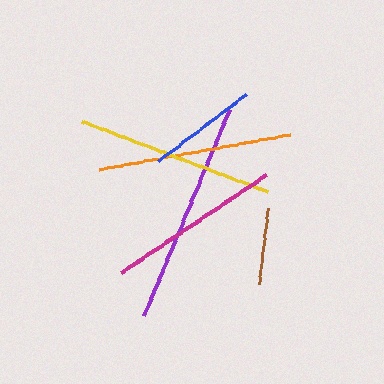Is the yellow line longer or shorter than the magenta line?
The yellow line is longer than the magenta line.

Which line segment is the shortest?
The brown line is the shortest at approximately 76 pixels.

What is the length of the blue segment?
The blue segment is approximately 111 pixels long.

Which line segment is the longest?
The purple line is the longest at approximately 223 pixels.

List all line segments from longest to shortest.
From longest to shortest: purple, yellow, orange, magenta, blue, brown.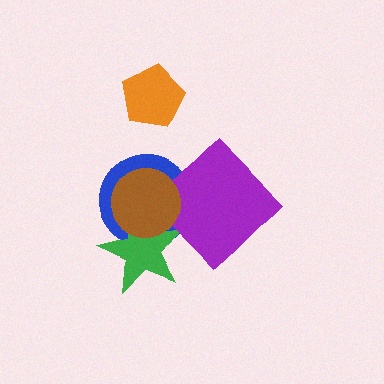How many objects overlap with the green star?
2 objects overlap with the green star.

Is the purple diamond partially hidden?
Yes, it is partially covered by another shape.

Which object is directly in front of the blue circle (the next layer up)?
The green star is directly in front of the blue circle.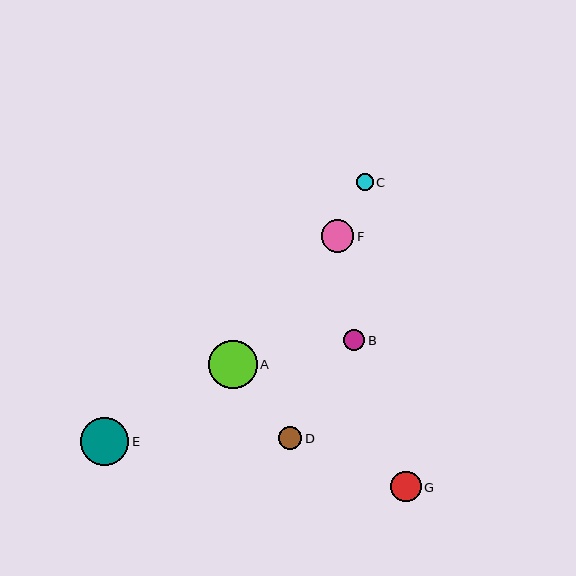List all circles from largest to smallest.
From largest to smallest: A, E, F, G, D, B, C.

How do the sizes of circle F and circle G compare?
Circle F and circle G are approximately the same size.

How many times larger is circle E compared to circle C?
Circle E is approximately 2.8 times the size of circle C.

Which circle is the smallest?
Circle C is the smallest with a size of approximately 17 pixels.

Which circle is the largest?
Circle A is the largest with a size of approximately 48 pixels.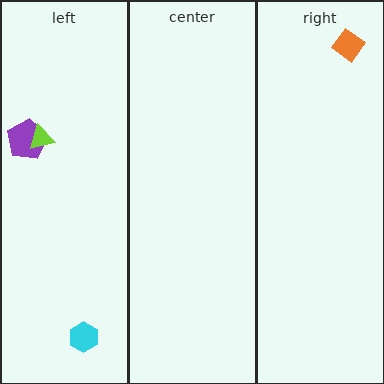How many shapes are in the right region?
1.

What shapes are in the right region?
The orange diamond.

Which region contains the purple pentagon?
The left region.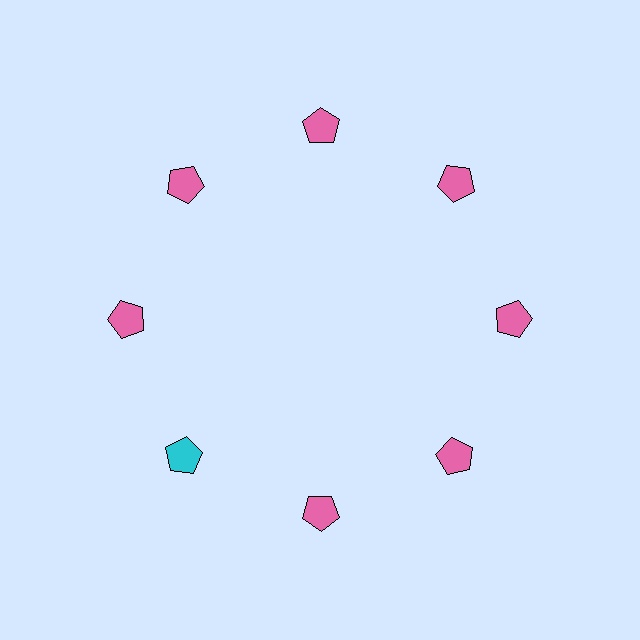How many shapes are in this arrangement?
There are 8 shapes arranged in a ring pattern.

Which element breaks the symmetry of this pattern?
The cyan pentagon at roughly the 8 o'clock position breaks the symmetry. All other shapes are pink pentagons.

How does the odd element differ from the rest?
It has a different color: cyan instead of pink.